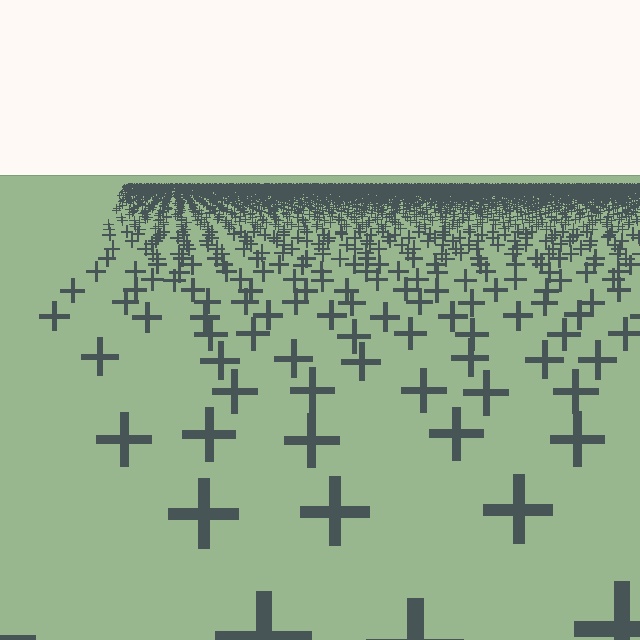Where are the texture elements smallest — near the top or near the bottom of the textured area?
Near the top.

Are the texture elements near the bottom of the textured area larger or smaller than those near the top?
Larger. Near the bottom, elements are closer to the viewer and appear at a bigger on-screen size.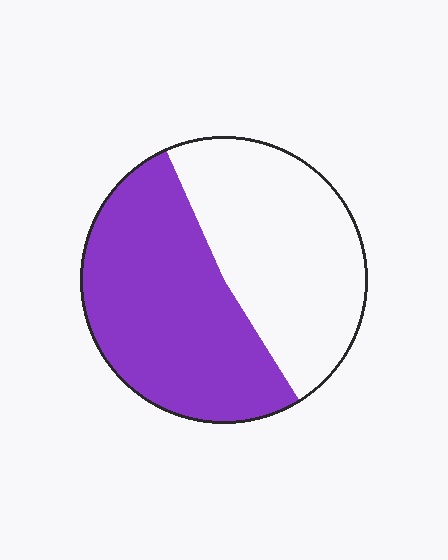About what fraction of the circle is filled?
About one half (1/2).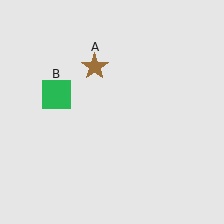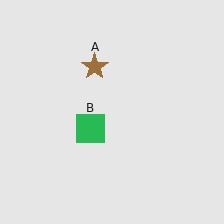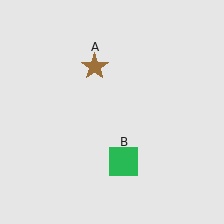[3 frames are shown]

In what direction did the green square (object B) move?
The green square (object B) moved down and to the right.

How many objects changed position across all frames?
1 object changed position: green square (object B).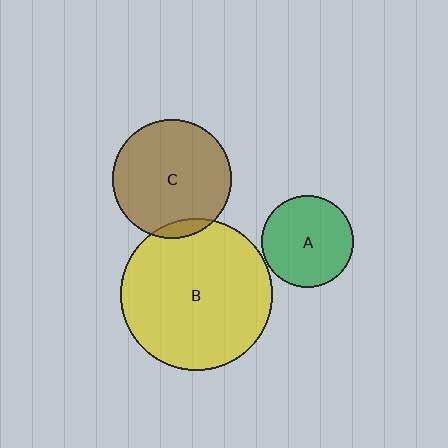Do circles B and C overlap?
Yes.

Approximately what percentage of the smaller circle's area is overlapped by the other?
Approximately 5%.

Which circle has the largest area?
Circle B (yellow).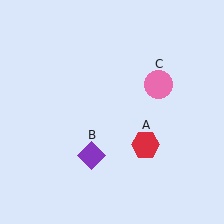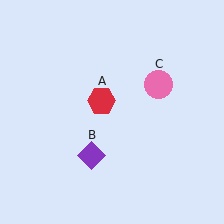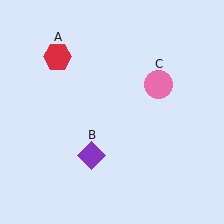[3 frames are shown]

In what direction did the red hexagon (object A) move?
The red hexagon (object A) moved up and to the left.